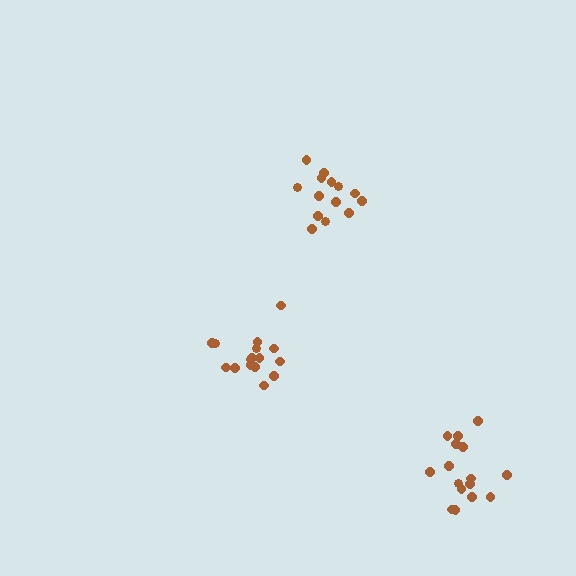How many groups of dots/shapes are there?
There are 3 groups.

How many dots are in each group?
Group 1: 14 dots, Group 2: 16 dots, Group 3: 16 dots (46 total).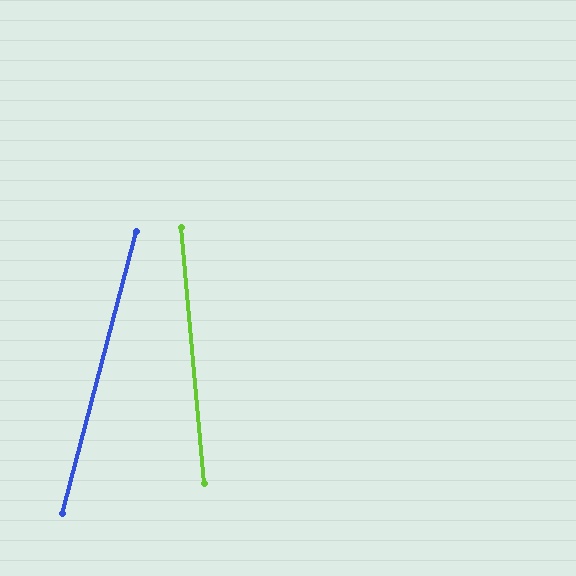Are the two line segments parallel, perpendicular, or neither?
Neither parallel nor perpendicular — they differ by about 20°.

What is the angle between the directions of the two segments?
Approximately 20 degrees.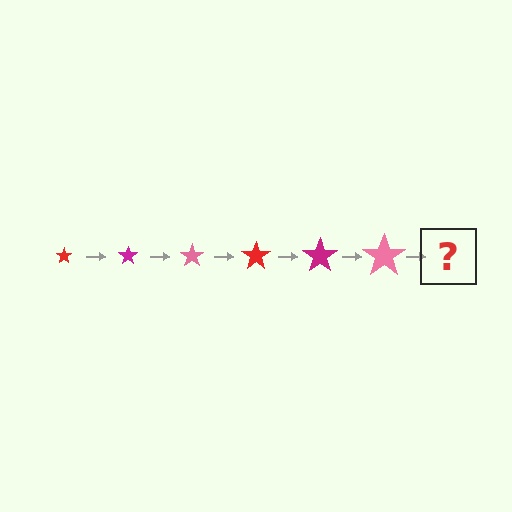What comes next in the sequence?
The next element should be a red star, larger than the previous one.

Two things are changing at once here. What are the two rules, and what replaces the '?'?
The two rules are that the star grows larger each step and the color cycles through red, magenta, and pink. The '?' should be a red star, larger than the previous one.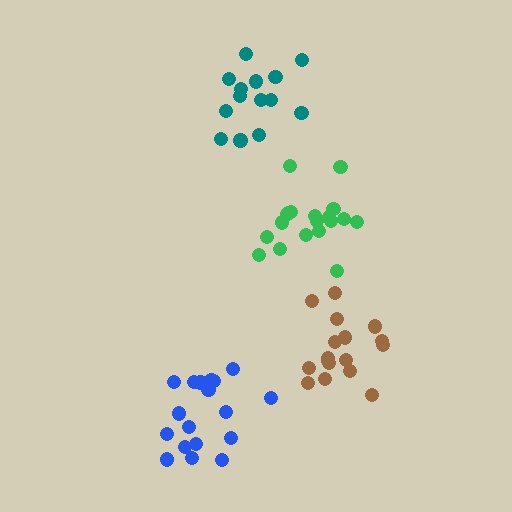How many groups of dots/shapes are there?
There are 4 groups.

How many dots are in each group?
Group 1: 19 dots, Group 2: 19 dots, Group 3: 17 dots, Group 4: 14 dots (69 total).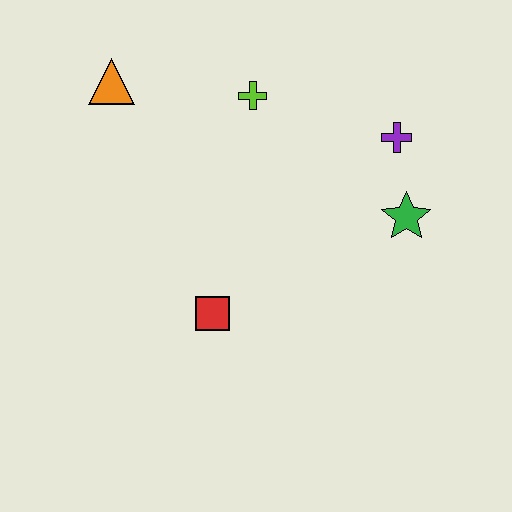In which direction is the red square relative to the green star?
The red square is to the left of the green star.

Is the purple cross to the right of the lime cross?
Yes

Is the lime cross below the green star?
No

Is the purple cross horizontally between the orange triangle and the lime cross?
No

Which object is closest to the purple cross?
The green star is closest to the purple cross.